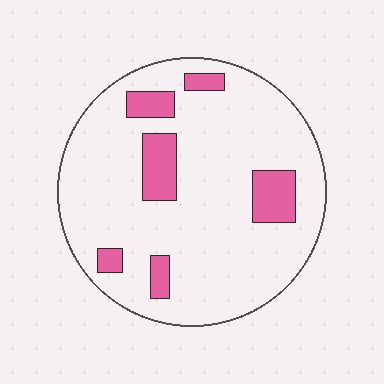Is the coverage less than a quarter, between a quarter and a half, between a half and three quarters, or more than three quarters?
Less than a quarter.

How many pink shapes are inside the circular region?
6.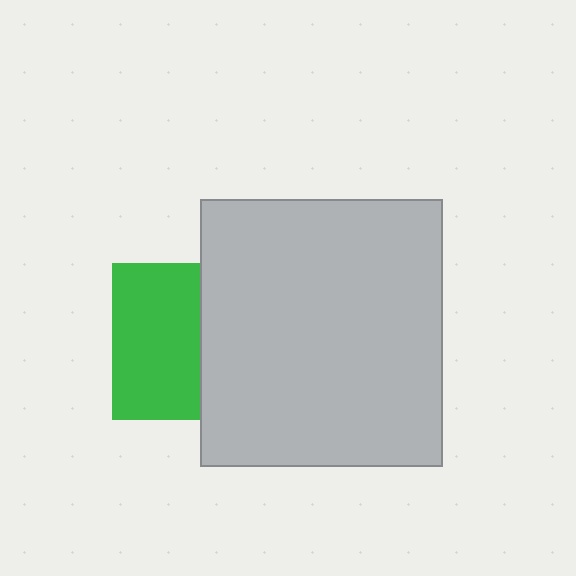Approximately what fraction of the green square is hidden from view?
Roughly 44% of the green square is hidden behind the light gray rectangle.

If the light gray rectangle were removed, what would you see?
You would see the complete green square.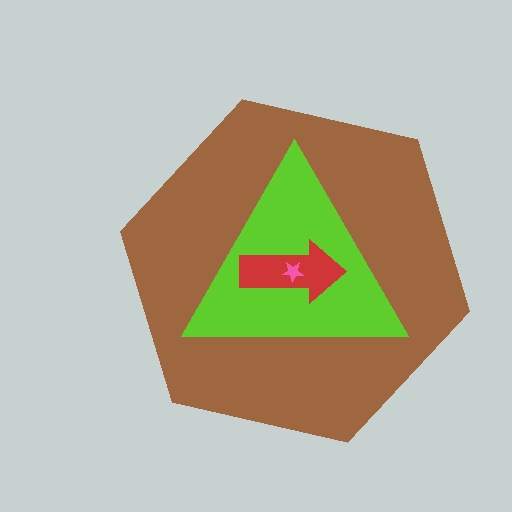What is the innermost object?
The pink star.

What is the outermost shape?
The brown hexagon.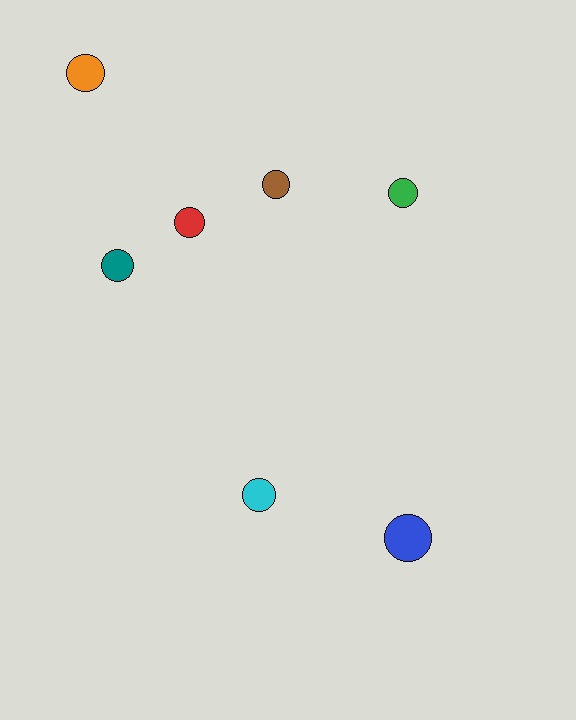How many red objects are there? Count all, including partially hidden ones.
There is 1 red object.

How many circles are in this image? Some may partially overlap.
There are 7 circles.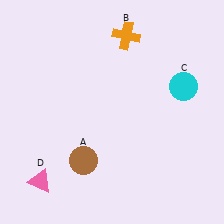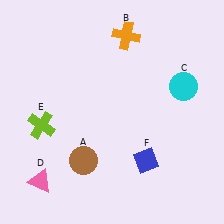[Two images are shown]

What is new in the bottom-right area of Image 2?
A blue diamond (F) was added in the bottom-right area of Image 2.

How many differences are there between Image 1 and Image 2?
There are 2 differences between the two images.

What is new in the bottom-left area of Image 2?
A lime cross (E) was added in the bottom-left area of Image 2.